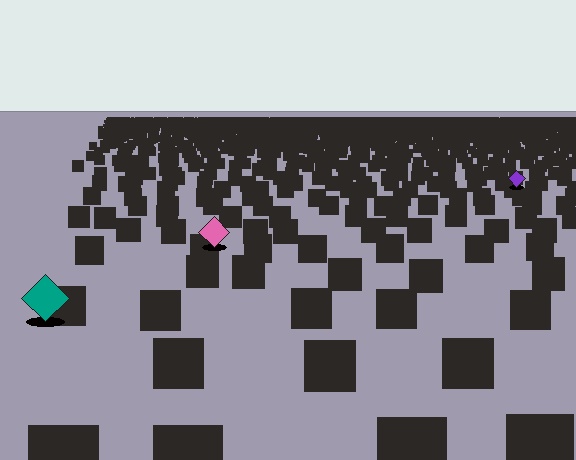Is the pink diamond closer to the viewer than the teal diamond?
No. The teal diamond is closer — you can tell from the texture gradient: the ground texture is coarser near it.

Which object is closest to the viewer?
The teal diamond is closest. The texture marks near it are larger and more spread out.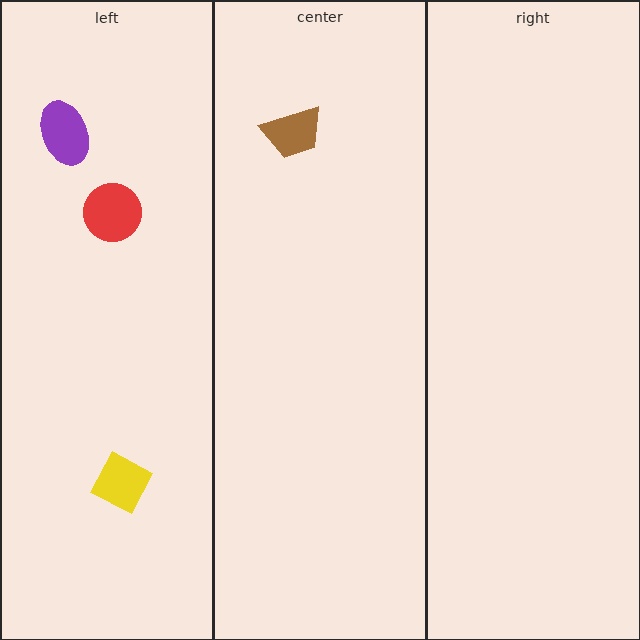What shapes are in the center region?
The brown trapezoid.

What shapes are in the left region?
The red circle, the yellow diamond, the purple ellipse.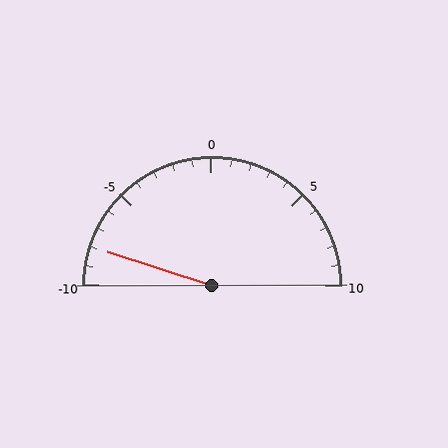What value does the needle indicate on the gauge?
The needle indicates approximately -8.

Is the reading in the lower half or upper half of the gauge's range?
The reading is in the lower half of the range (-10 to 10).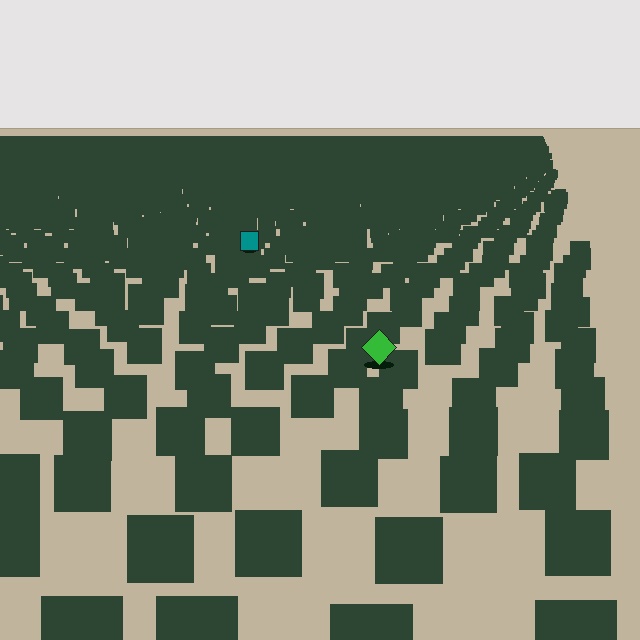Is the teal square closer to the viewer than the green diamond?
No. The green diamond is closer — you can tell from the texture gradient: the ground texture is coarser near it.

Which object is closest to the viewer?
The green diamond is closest. The texture marks near it are larger and more spread out.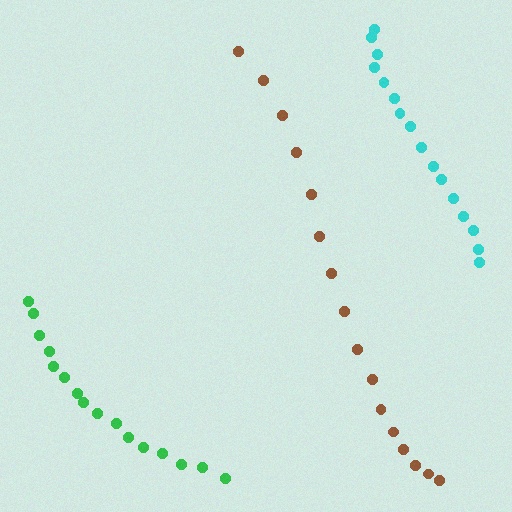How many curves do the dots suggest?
There are 3 distinct paths.